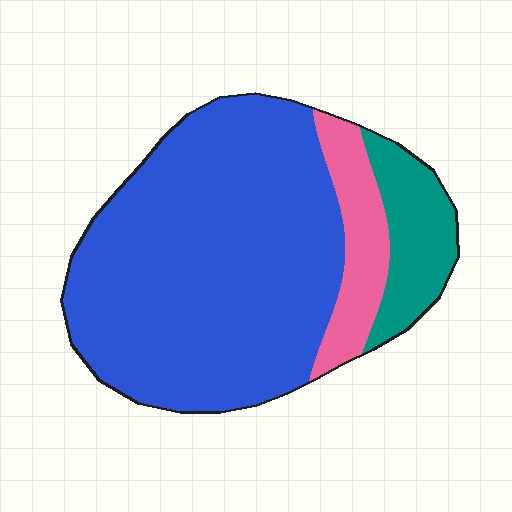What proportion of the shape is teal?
Teal covers about 15% of the shape.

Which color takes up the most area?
Blue, at roughly 75%.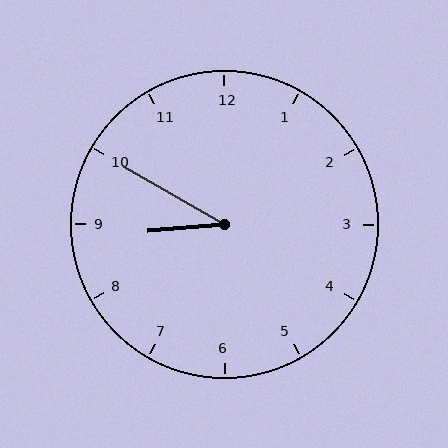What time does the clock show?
8:50.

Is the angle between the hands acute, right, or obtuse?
It is acute.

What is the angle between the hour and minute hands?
Approximately 35 degrees.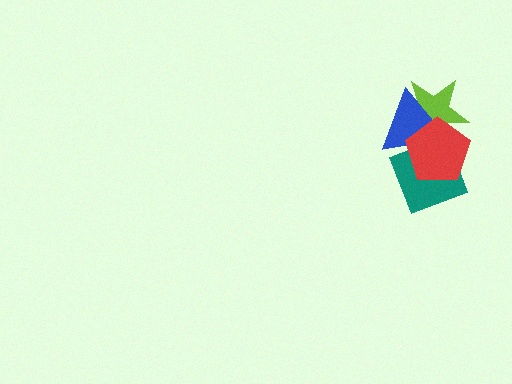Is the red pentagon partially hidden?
No, no other shape covers it.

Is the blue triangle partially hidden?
Yes, it is partially covered by another shape.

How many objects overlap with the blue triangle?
3 objects overlap with the blue triangle.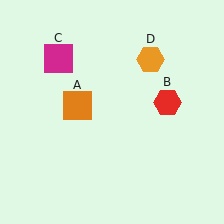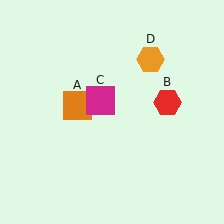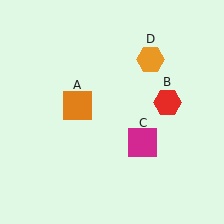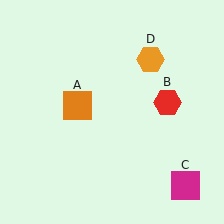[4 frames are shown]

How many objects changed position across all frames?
1 object changed position: magenta square (object C).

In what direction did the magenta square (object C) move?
The magenta square (object C) moved down and to the right.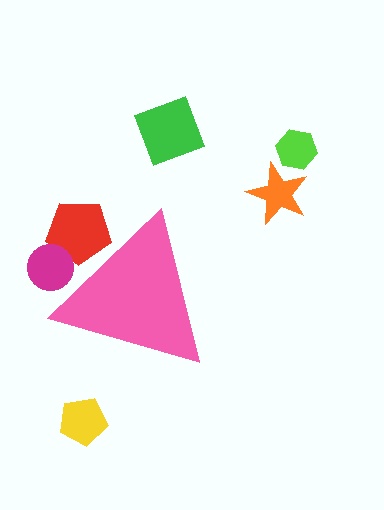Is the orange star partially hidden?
No, the orange star is fully visible.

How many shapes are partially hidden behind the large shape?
2 shapes are partially hidden.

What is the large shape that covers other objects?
A pink triangle.